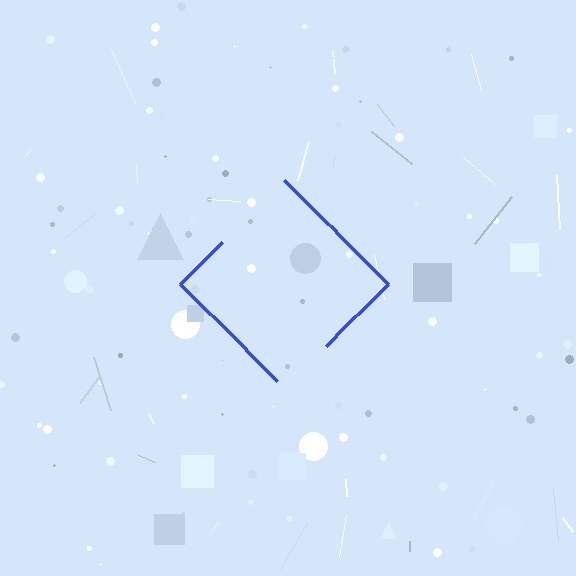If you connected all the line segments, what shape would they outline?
They would outline a diamond.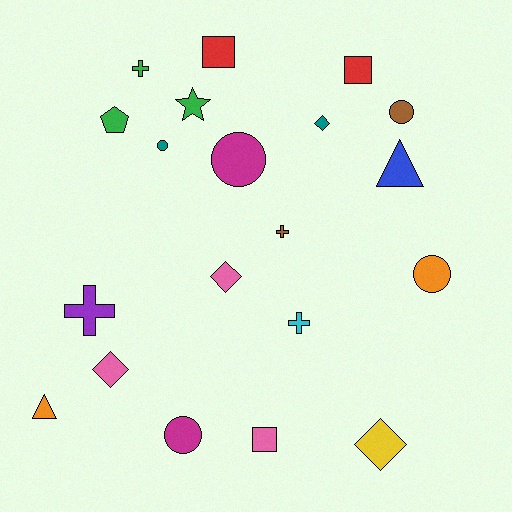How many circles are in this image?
There are 5 circles.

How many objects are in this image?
There are 20 objects.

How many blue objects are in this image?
There is 1 blue object.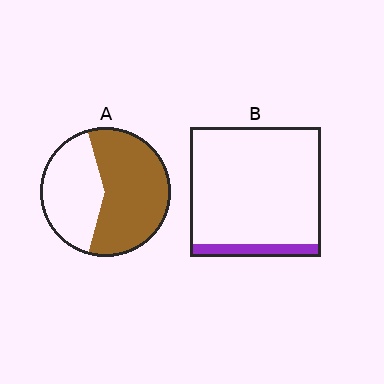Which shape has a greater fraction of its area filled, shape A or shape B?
Shape A.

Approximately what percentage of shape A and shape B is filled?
A is approximately 60% and B is approximately 10%.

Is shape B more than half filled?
No.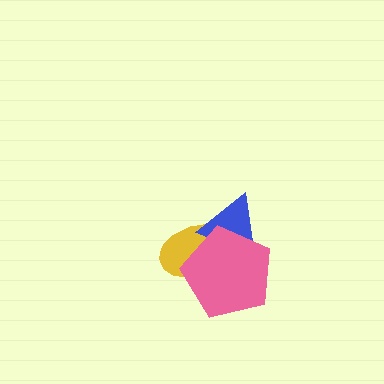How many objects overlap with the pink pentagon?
2 objects overlap with the pink pentagon.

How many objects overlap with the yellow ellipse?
2 objects overlap with the yellow ellipse.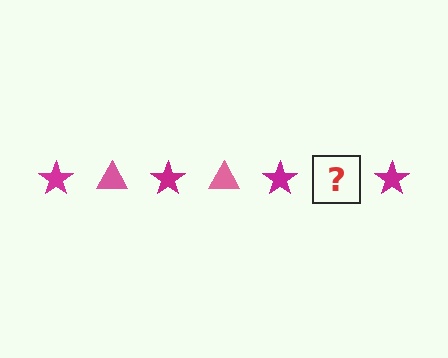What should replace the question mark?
The question mark should be replaced with a pink triangle.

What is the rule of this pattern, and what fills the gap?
The rule is that the pattern alternates between magenta star and pink triangle. The gap should be filled with a pink triangle.